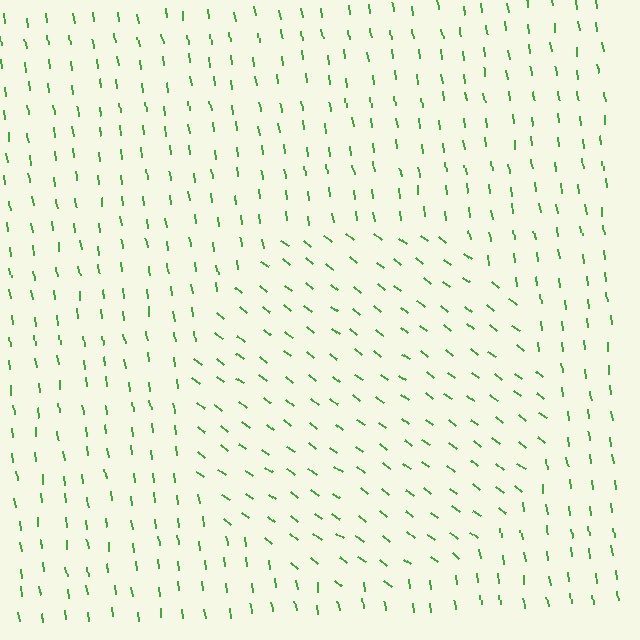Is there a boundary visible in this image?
Yes, there is a texture boundary formed by a change in line orientation.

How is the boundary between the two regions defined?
The boundary is defined purely by a change in line orientation (approximately 45 degrees difference). All lines are the same color and thickness.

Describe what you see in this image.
The image is filled with small green line segments. A circle region in the image has lines oriented differently from the surrounding lines, creating a visible texture boundary.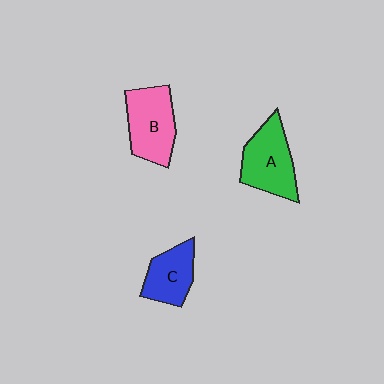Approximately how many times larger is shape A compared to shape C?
Approximately 1.3 times.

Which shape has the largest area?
Shape A (green).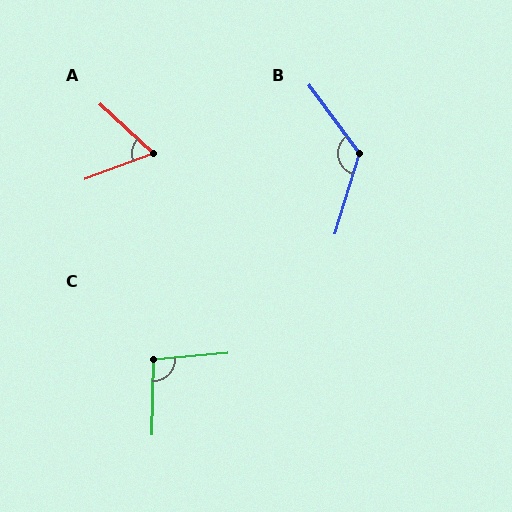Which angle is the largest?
B, at approximately 127 degrees.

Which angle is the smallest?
A, at approximately 63 degrees.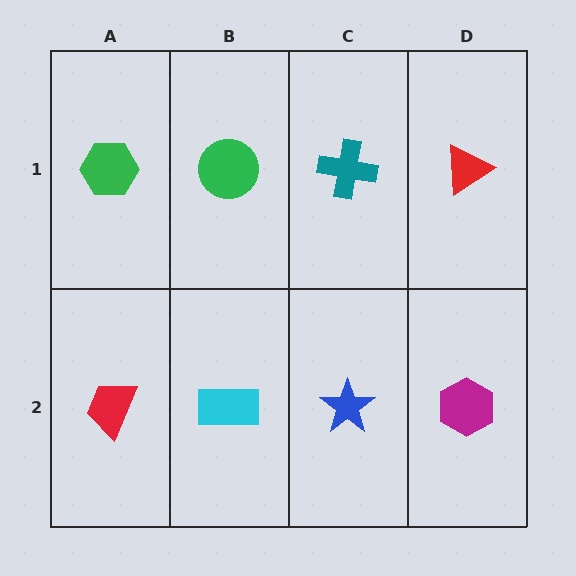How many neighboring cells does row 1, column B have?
3.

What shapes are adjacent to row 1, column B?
A cyan rectangle (row 2, column B), a green hexagon (row 1, column A), a teal cross (row 1, column C).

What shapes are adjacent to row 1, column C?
A blue star (row 2, column C), a green circle (row 1, column B), a red triangle (row 1, column D).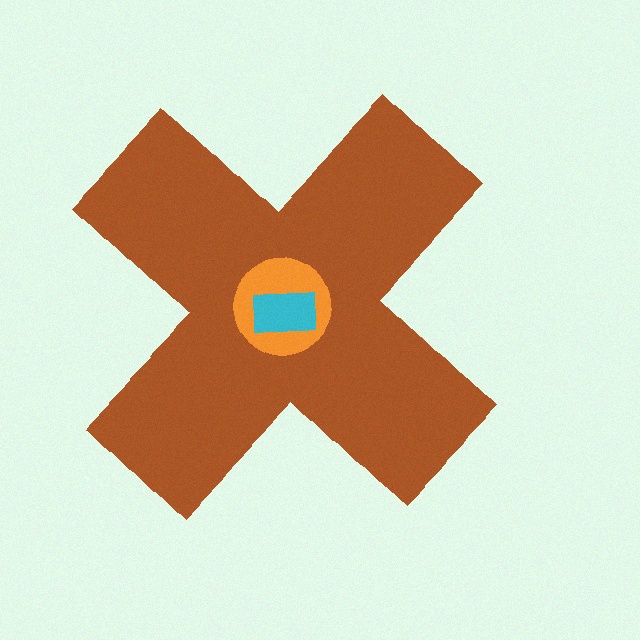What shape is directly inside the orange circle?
The cyan rectangle.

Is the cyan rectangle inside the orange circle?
Yes.